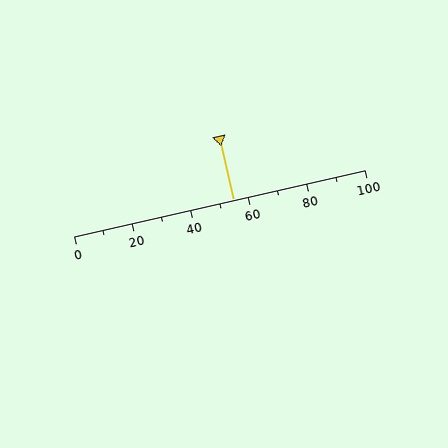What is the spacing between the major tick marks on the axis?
The major ticks are spaced 20 apart.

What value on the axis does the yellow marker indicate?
The marker indicates approximately 55.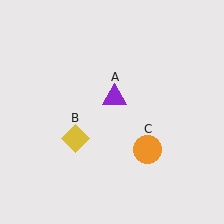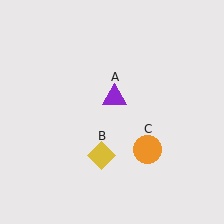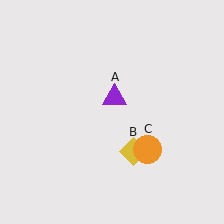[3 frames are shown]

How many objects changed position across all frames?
1 object changed position: yellow diamond (object B).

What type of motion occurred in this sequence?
The yellow diamond (object B) rotated counterclockwise around the center of the scene.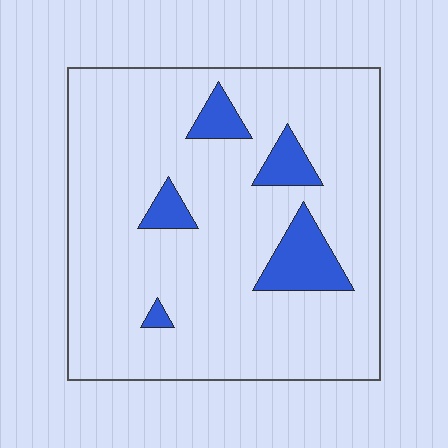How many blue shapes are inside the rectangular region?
5.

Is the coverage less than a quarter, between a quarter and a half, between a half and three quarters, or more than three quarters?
Less than a quarter.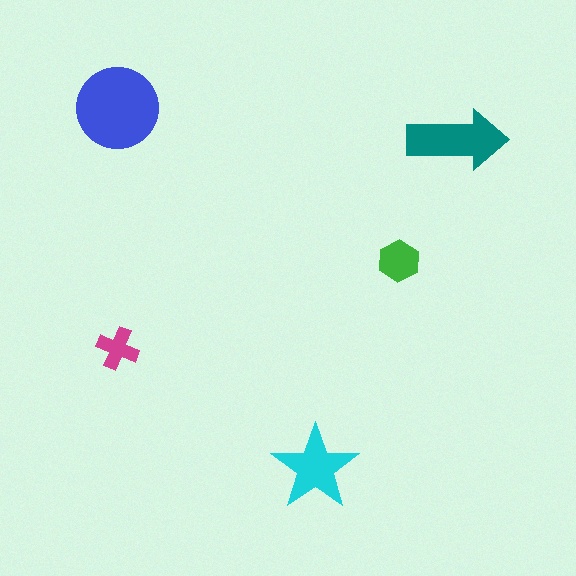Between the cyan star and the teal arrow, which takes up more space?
The teal arrow.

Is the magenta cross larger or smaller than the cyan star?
Smaller.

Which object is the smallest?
The magenta cross.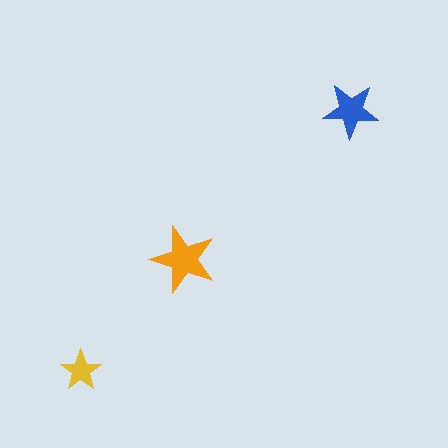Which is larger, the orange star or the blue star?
The orange one.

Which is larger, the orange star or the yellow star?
The orange one.